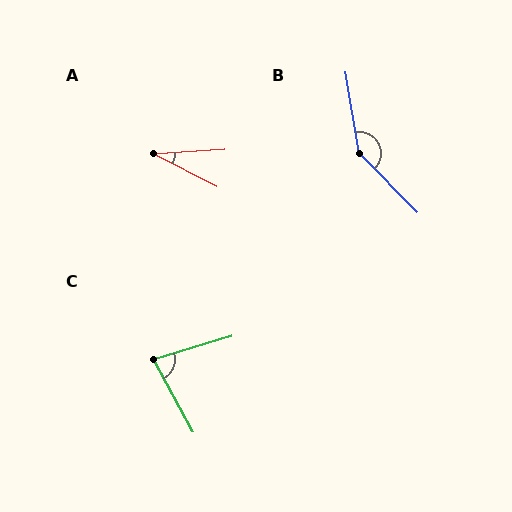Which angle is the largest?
B, at approximately 145 degrees.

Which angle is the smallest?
A, at approximately 30 degrees.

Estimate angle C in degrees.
Approximately 78 degrees.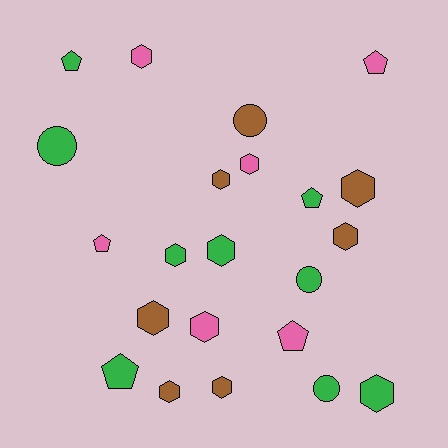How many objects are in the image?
There are 22 objects.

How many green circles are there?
There are 3 green circles.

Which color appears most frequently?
Green, with 9 objects.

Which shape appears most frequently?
Hexagon, with 12 objects.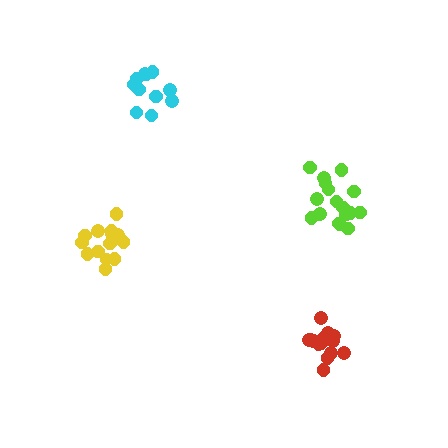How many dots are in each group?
Group 1: 14 dots, Group 2: 17 dots, Group 3: 11 dots, Group 4: 15 dots (57 total).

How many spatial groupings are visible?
There are 4 spatial groupings.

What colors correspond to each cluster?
The clusters are colored: yellow, lime, cyan, red.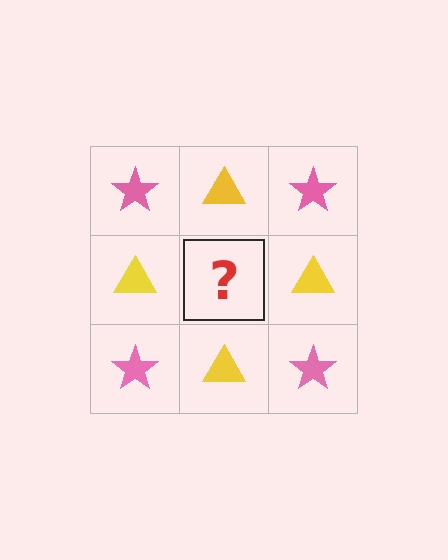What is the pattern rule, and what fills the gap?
The rule is that it alternates pink star and yellow triangle in a checkerboard pattern. The gap should be filled with a pink star.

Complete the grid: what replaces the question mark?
The question mark should be replaced with a pink star.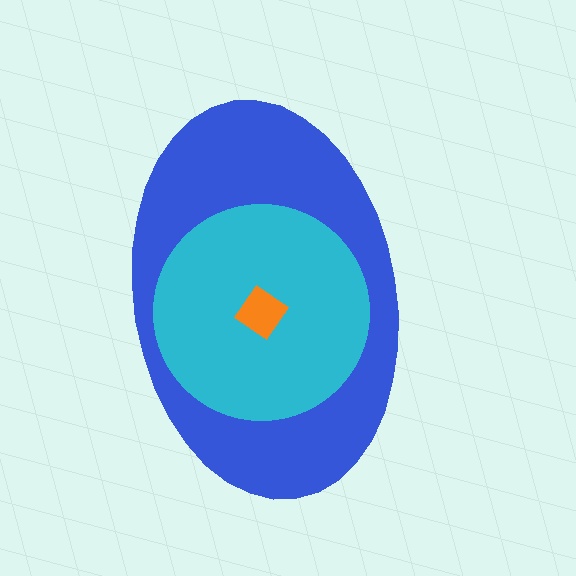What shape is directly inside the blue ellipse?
The cyan circle.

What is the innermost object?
The orange diamond.